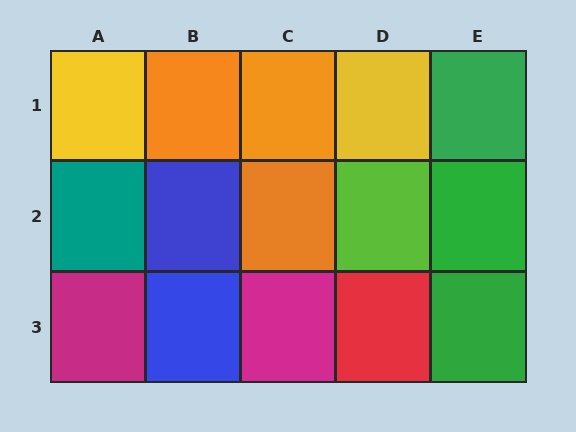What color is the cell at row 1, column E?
Green.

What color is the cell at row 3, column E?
Green.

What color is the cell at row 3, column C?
Magenta.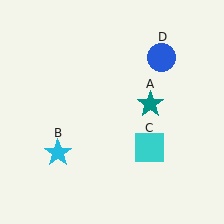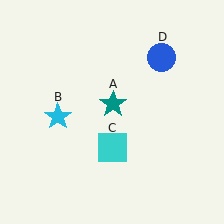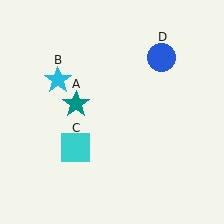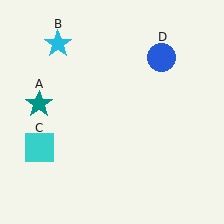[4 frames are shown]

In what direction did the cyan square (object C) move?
The cyan square (object C) moved left.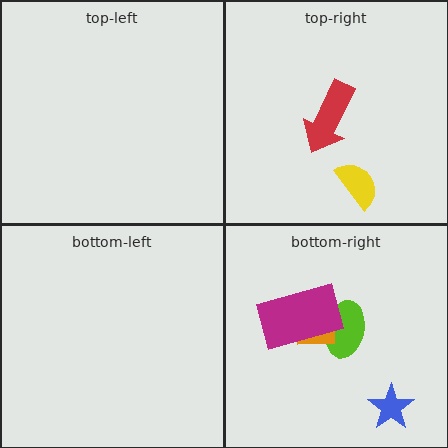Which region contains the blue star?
The bottom-right region.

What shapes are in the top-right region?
The yellow semicircle, the red arrow.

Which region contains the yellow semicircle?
The top-right region.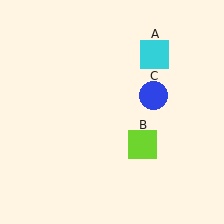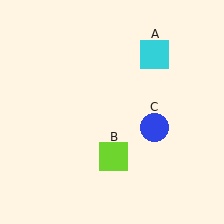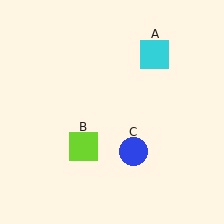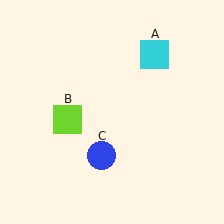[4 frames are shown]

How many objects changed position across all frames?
2 objects changed position: lime square (object B), blue circle (object C).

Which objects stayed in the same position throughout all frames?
Cyan square (object A) remained stationary.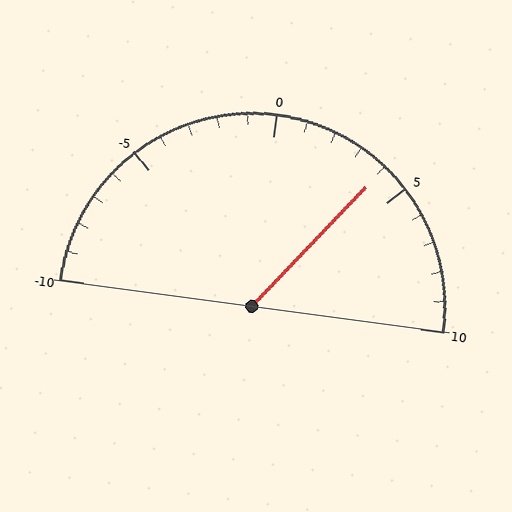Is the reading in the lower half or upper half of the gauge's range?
The reading is in the upper half of the range (-10 to 10).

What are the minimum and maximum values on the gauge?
The gauge ranges from -10 to 10.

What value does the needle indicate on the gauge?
The needle indicates approximately 4.